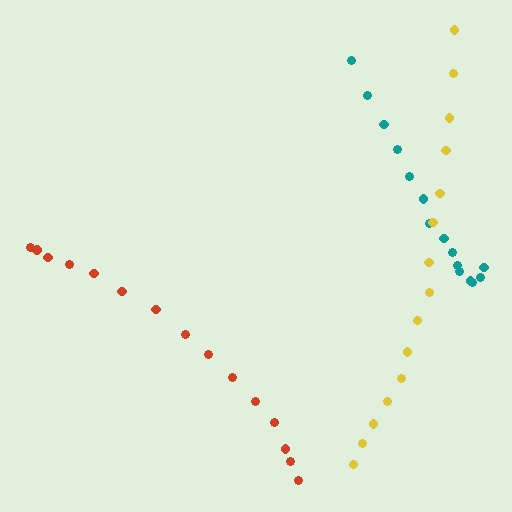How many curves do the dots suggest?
There are 3 distinct paths.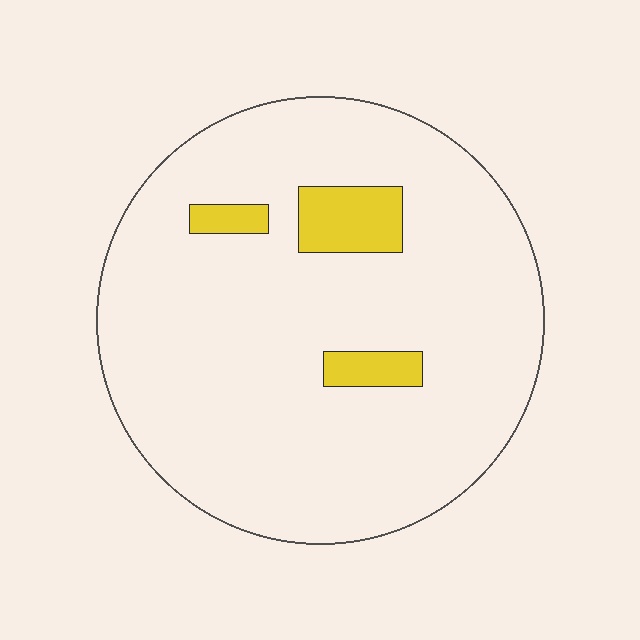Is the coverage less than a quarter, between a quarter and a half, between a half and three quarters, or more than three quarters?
Less than a quarter.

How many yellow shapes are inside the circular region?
3.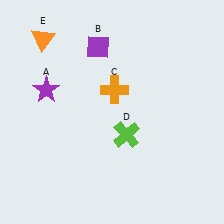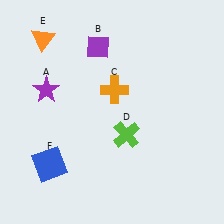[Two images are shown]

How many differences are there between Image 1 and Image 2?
There is 1 difference between the two images.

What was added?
A blue square (F) was added in Image 2.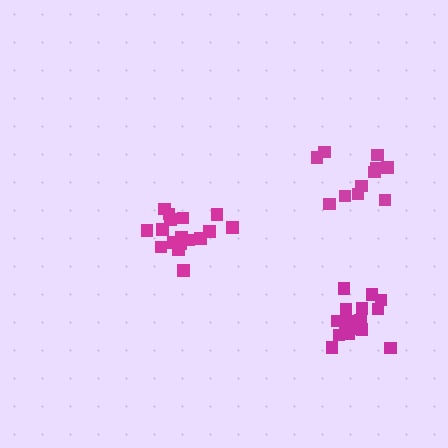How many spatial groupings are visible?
There are 3 spatial groupings.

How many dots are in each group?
Group 1: 17 dots, Group 2: 12 dots, Group 3: 16 dots (45 total).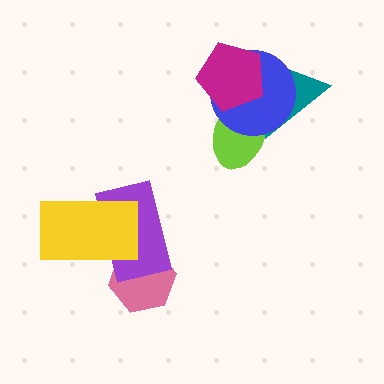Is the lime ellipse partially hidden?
Yes, it is partially covered by another shape.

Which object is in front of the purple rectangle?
The yellow rectangle is in front of the purple rectangle.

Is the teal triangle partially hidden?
Yes, it is partially covered by another shape.